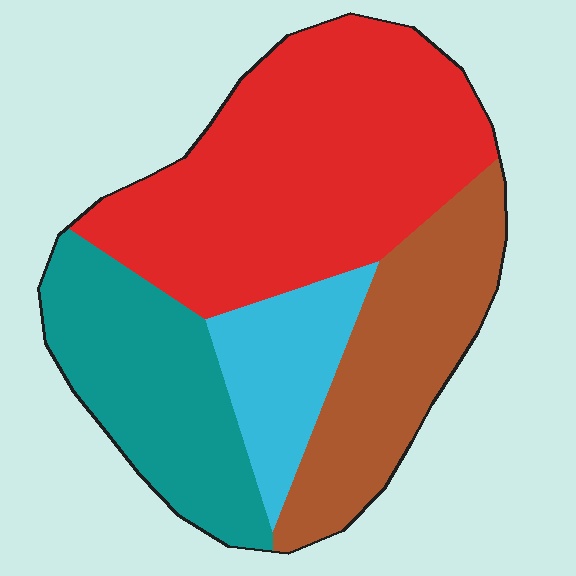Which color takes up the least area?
Cyan, at roughly 10%.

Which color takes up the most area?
Red, at roughly 45%.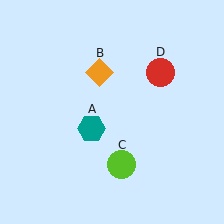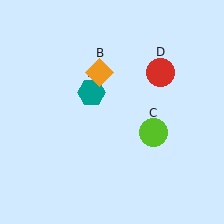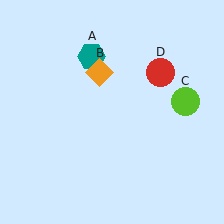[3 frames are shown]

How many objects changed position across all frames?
2 objects changed position: teal hexagon (object A), lime circle (object C).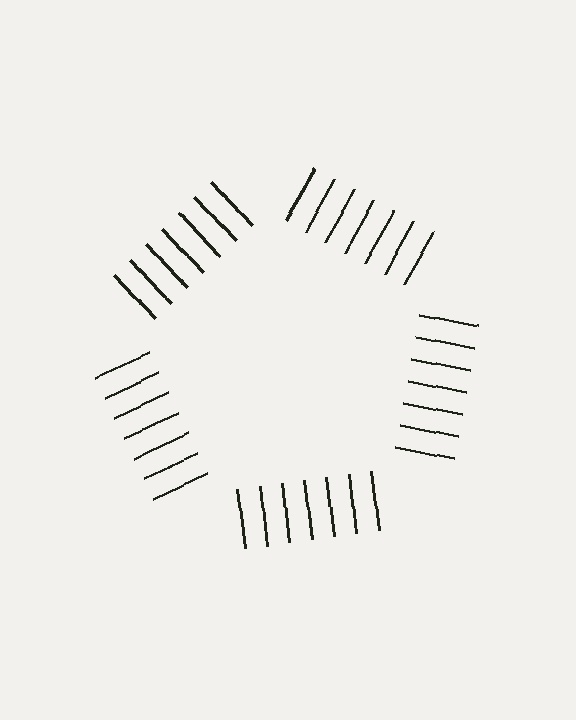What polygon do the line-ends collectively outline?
An illusory pentagon — the line segments terminate on its edges but no continuous stroke is drawn.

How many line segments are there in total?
35 — 7 along each of the 5 edges.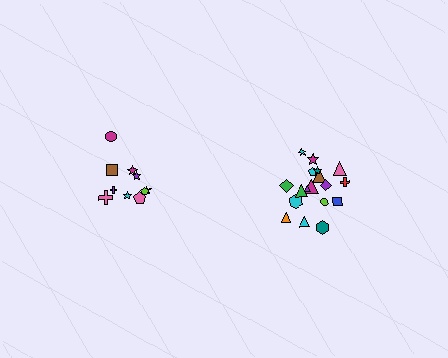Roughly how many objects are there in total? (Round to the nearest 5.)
Roughly 30 objects in total.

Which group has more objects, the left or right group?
The right group.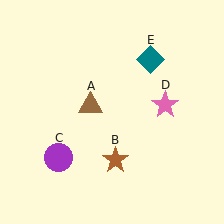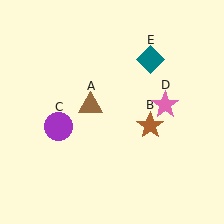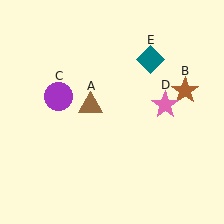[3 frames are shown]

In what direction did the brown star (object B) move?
The brown star (object B) moved up and to the right.